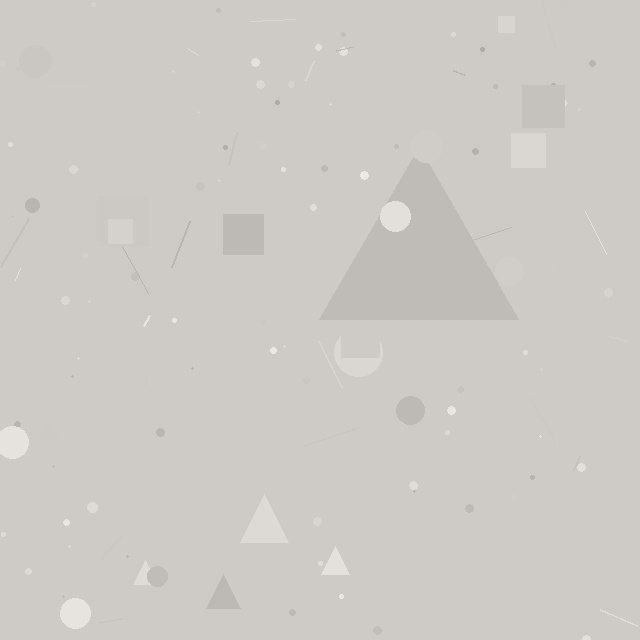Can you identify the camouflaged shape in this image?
The camouflaged shape is a triangle.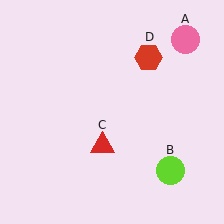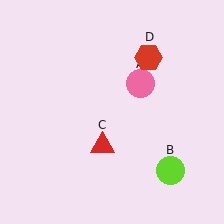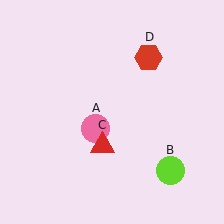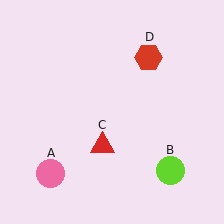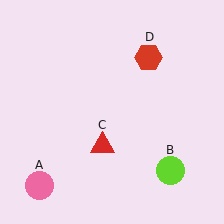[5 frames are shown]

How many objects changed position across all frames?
1 object changed position: pink circle (object A).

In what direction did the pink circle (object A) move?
The pink circle (object A) moved down and to the left.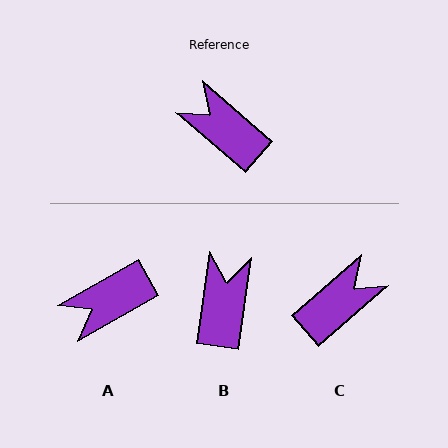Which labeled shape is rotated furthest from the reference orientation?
C, about 98 degrees away.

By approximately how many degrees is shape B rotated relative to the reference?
Approximately 57 degrees clockwise.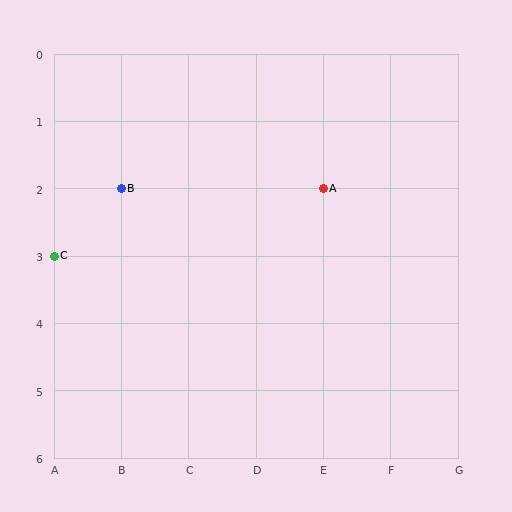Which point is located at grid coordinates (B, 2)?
Point B is at (B, 2).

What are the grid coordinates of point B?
Point B is at grid coordinates (B, 2).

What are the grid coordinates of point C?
Point C is at grid coordinates (A, 3).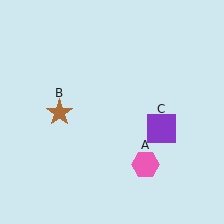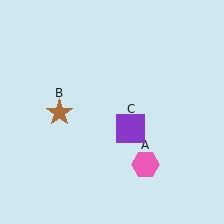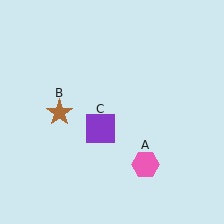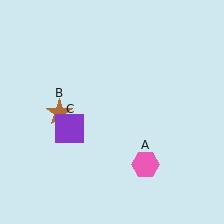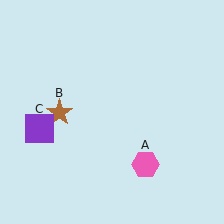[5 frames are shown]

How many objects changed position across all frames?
1 object changed position: purple square (object C).